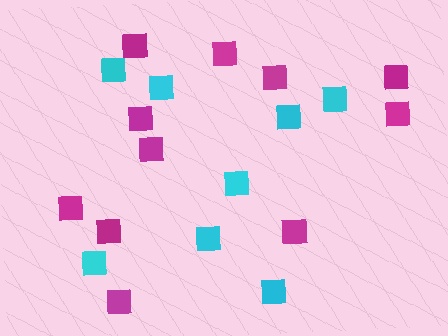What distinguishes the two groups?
There are 2 groups: one group of cyan squares (8) and one group of magenta squares (11).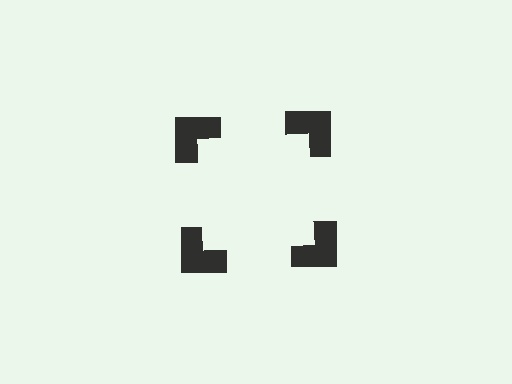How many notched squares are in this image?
There are 4 — one at each vertex of the illusory square.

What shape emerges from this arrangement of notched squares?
An illusory square — its edges are inferred from the aligned wedge cuts in the notched squares, not physically drawn.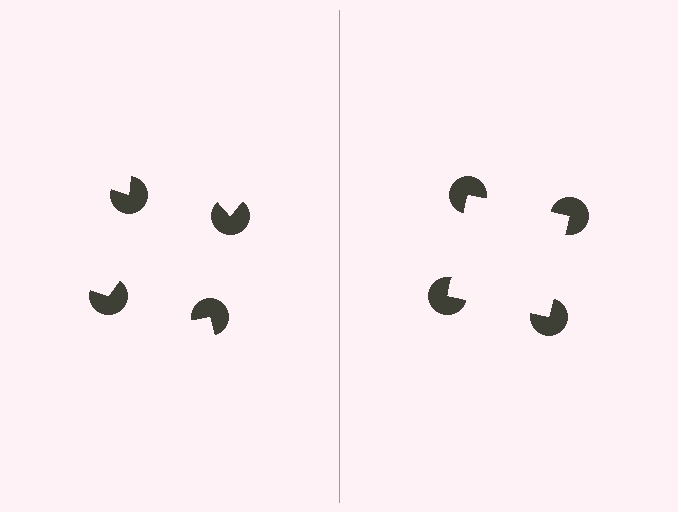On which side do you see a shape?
An illusory square appears on the right side. On the left side the wedge cuts are rotated, so no coherent shape forms.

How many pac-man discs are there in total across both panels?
8 — 4 on each side.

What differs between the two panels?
The pac-man discs are positioned identically on both sides; only the wedge orientations differ. On the right they align to a square; on the left they are misaligned.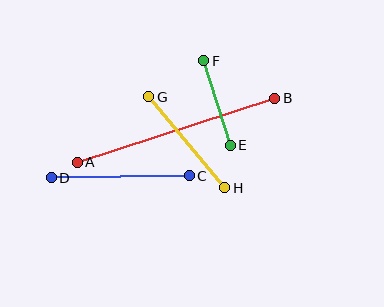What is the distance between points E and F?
The distance is approximately 89 pixels.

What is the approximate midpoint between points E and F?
The midpoint is at approximately (217, 103) pixels.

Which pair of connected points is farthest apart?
Points A and B are farthest apart.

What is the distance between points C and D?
The distance is approximately 138 pixels.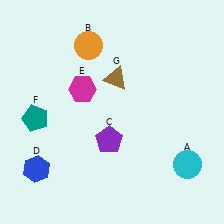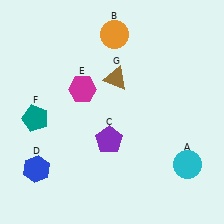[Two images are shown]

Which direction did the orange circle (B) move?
The orange circle (B) moved right.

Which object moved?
The orange circle (B) moved right.